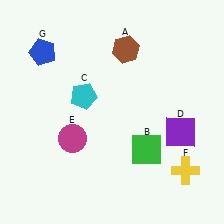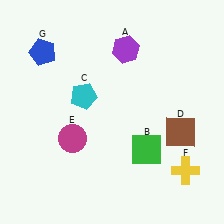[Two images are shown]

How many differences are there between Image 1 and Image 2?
There are 2 differences between the two images.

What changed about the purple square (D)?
In Image 1, D is purple. In Image 2, it changed to brown.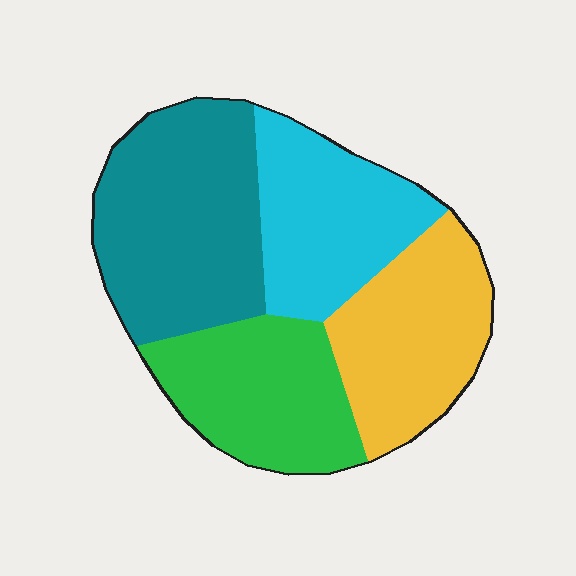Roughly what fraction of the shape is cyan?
Cyan covers 22% of the shape.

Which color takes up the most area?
Teal, at roughly 30%.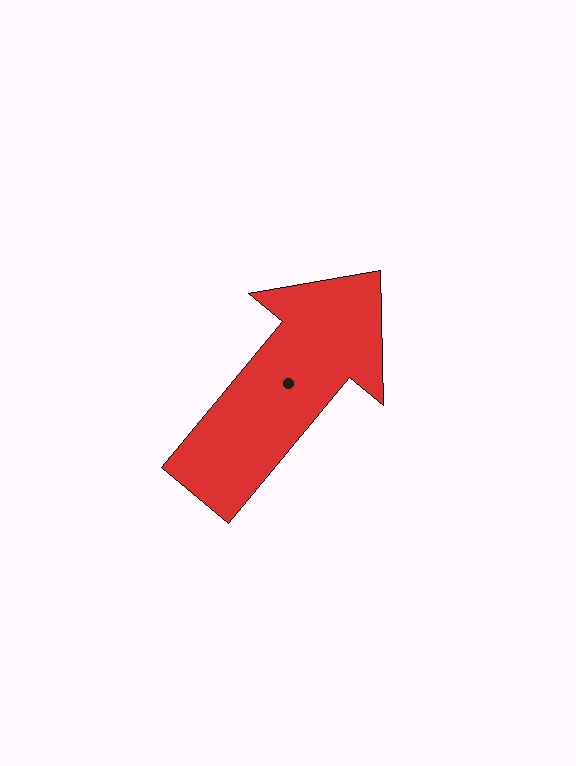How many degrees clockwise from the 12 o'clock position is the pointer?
Approximately 40 degrees.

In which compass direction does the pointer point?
Northeast.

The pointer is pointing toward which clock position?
Roughly 1 o'clock.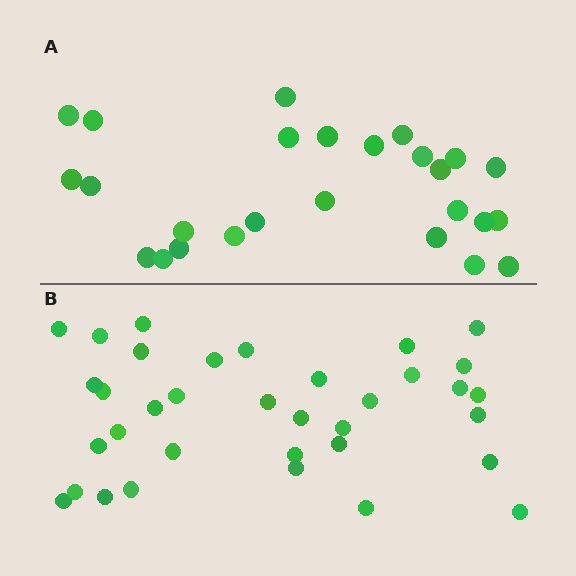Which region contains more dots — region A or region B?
Region B (the bottom region) has more dots.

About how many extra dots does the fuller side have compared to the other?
Region B has roughly 8 or so more dots than region A.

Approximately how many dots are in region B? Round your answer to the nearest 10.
About 40 dots. (The exact count is 35, which rounds to 40.)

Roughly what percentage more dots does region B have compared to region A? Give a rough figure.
About 35% more.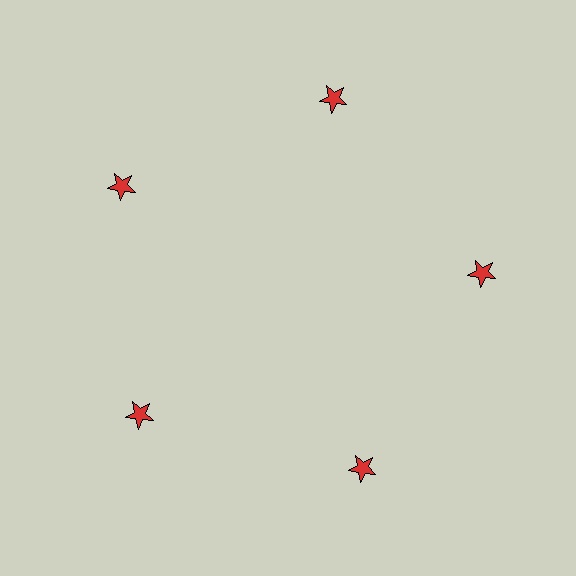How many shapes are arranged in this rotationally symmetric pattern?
There are 5 shapes, arranged in 5 groups of 1.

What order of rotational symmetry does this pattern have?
This pattern has 5-fold rotational symmetry.